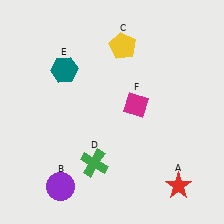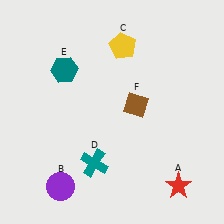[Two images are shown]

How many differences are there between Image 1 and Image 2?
There are 2 differences between the two images.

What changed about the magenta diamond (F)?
In Image 1, F is magenta. In Image 2, it changed to brown.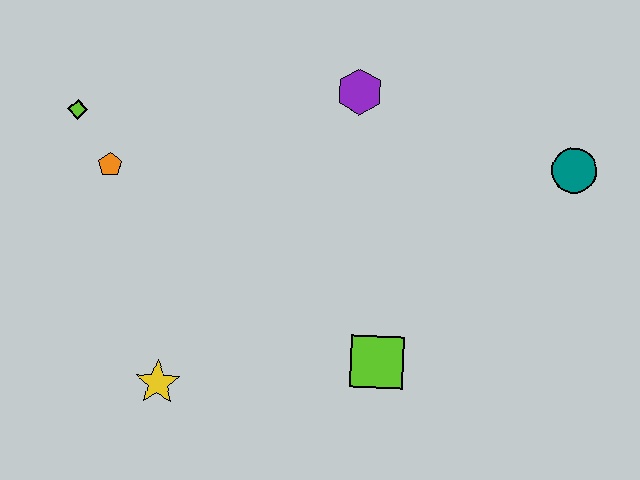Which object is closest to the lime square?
The yellow star is closest to the lime square.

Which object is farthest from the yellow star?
The teal circle is farthest from the yellow star.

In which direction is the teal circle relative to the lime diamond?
The teal circle is to the right of the lime diamond.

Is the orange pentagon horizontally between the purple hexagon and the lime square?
No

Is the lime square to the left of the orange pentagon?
No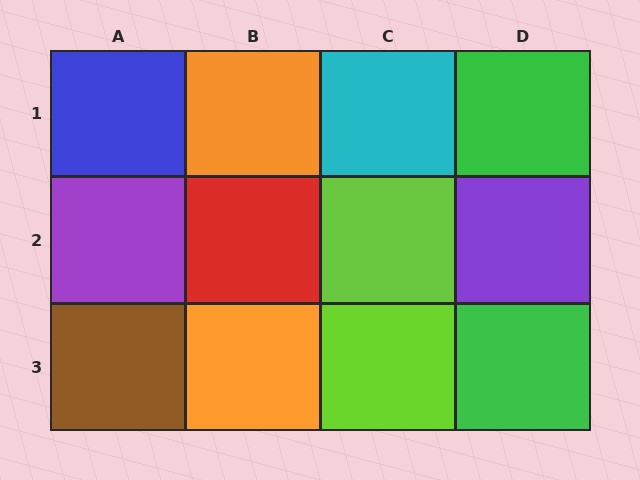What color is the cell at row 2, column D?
Purple.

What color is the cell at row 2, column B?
Red.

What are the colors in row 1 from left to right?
Blue, orange, cyan, green.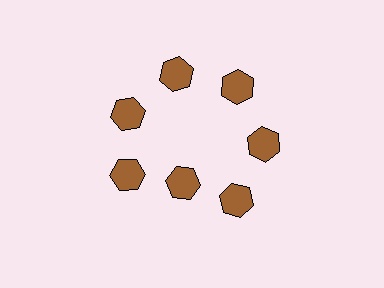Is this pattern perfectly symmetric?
No. The 7 brown hexagons are arranged in a ring, but one element near the 6 o'clock position is pulled inward toward the center, breaking the 7-fold rotational symmetry.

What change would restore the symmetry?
The symmetry would be restored by moving it outward, back onto the ring so that all 7 hexagons sit at equal angles and equal distance from the center.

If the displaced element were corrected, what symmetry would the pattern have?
It would have 7-fold rotational symmetry — the pattern would map onto itself every 51 degrees.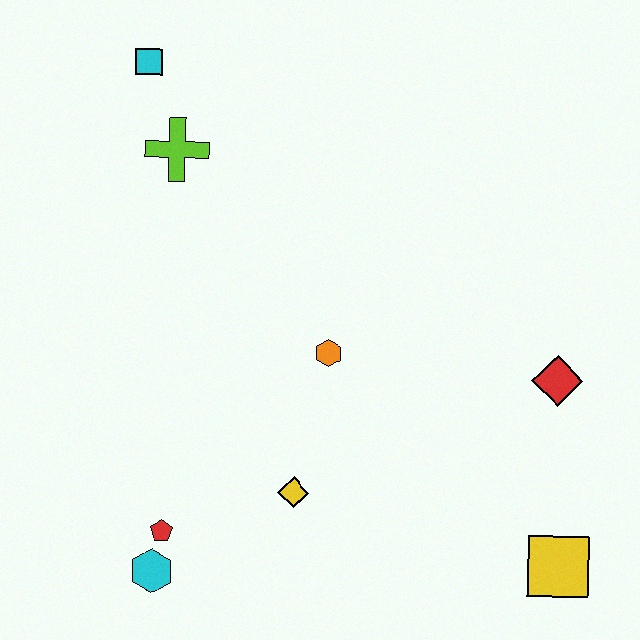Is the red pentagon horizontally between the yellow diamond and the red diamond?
No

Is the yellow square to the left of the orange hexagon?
No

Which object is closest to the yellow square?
The red diamond is closest to the yellow square.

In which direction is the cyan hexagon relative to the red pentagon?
The cyan hexagon is below the red pentagon.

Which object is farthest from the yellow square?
The cyan square is farthest from the yellow square.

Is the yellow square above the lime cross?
No